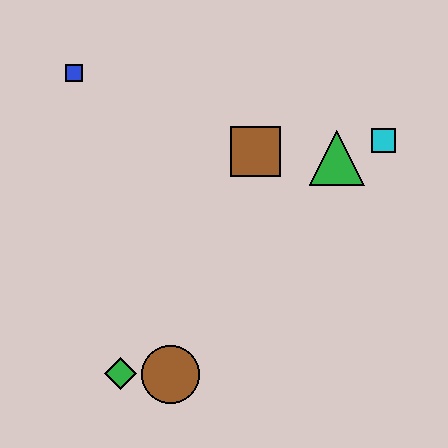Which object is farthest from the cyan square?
The green diamond is farthest from the cyan square.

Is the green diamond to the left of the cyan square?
Yes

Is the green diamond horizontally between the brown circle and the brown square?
No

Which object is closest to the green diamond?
The brown circle is closest to the green diamond.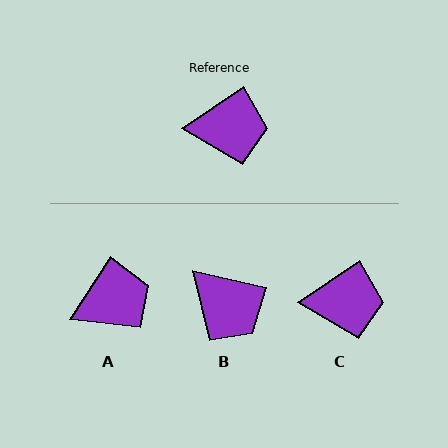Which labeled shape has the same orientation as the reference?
C.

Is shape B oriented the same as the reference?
No, it is off by about 46 degrees.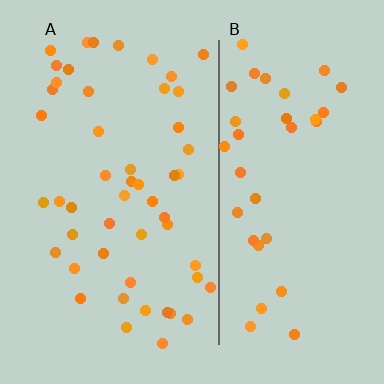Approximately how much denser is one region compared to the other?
Approximately 1.4× — region A over region B.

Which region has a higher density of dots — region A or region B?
A (the left).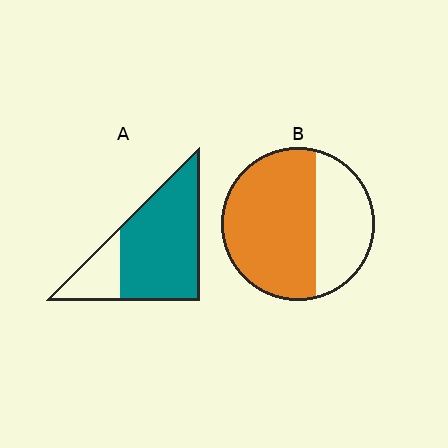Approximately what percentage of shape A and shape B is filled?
A is approximately 75% and B is approximately 65%.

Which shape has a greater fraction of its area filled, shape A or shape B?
Shape A.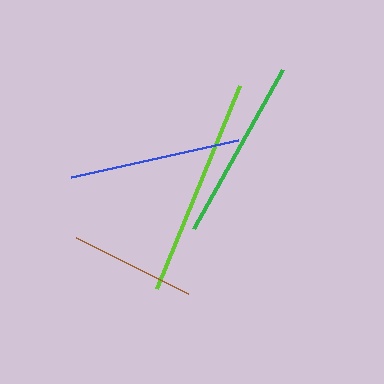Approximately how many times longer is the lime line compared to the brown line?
The lime line is approximately 1.8 times the length of the brown line.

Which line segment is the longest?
The lime line is the longest at approximately 219 pixels.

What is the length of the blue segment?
The blue segment is approximately 171 pixels long.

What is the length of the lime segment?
The lime segment is approximately 219 pixels long.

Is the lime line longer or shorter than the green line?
The lime line is longer than the green line.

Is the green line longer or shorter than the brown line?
The green line is longer than the brown line.